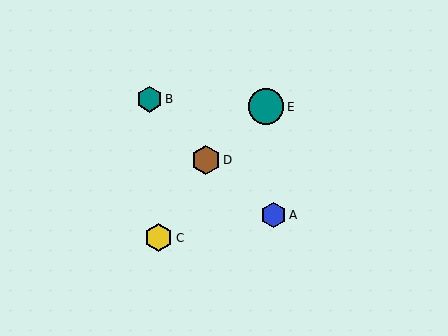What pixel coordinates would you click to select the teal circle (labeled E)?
Click at (266, 107) to select the teal circle E.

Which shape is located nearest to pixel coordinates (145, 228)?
The yellow hexagon (labeled C) at (159, 238) is nearest to that location.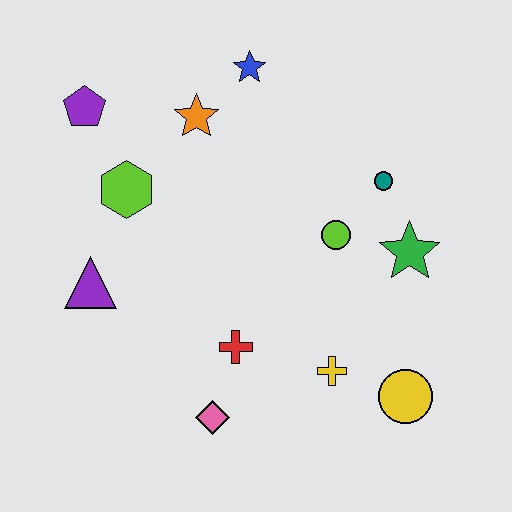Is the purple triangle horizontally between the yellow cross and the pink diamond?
No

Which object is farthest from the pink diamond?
The blue star is farthest from the pink diamond.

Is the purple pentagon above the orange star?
Yes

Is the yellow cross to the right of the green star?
No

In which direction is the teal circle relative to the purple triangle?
The teal circle is to the right of the purple triangle.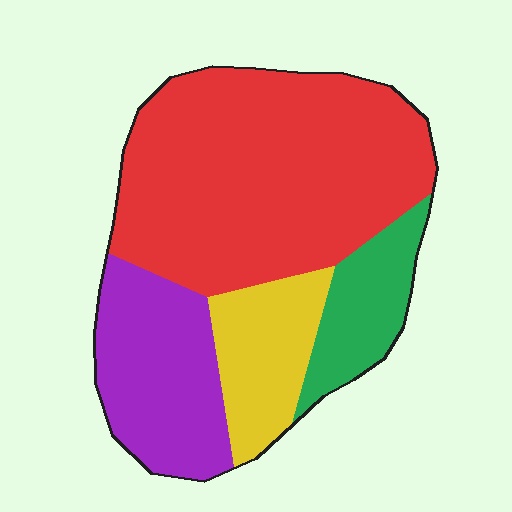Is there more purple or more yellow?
Purple.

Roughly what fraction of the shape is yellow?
Yellow covers roughly 15% of the shape.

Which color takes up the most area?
Red, at roughly 55%.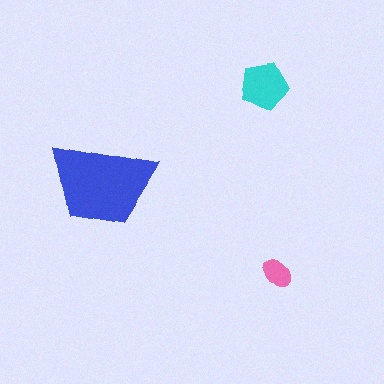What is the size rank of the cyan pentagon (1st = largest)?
2nd.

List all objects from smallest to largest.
The pink ellipse, the cyan pentagon, the blue trapezoid.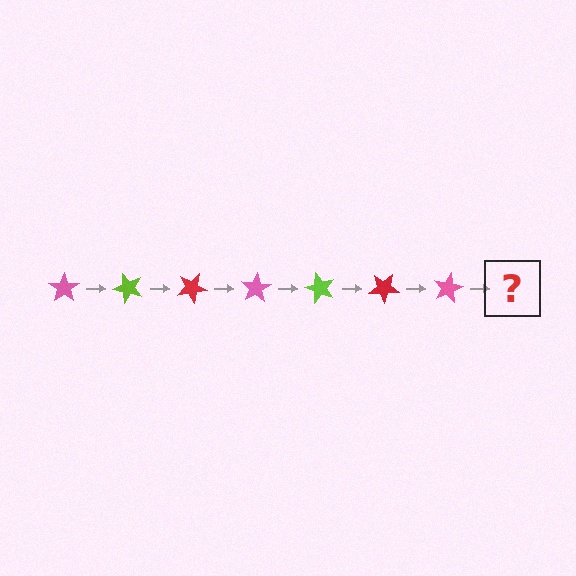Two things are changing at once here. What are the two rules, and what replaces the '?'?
The two rules are that it rotates 50 degrees each step and the color cycles through pink, lime, and red. The '?' should be a lime star, rotated 350 degrees from the start.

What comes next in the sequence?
The next element should be a lime star, rotated 350 degrees from the start.